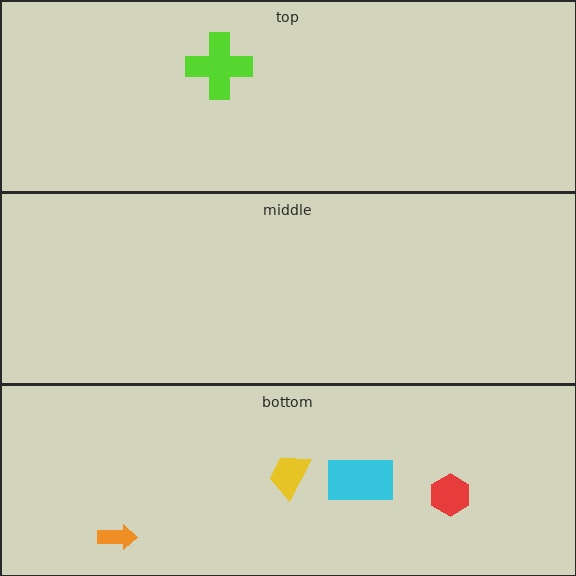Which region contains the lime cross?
The top region.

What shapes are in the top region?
The lime cross.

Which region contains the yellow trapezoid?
The bottom region.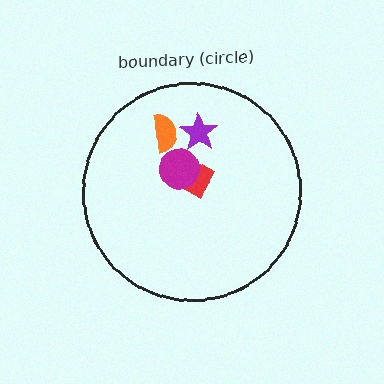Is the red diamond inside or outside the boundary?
Inside.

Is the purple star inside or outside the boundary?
Inside.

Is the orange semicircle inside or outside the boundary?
Inside.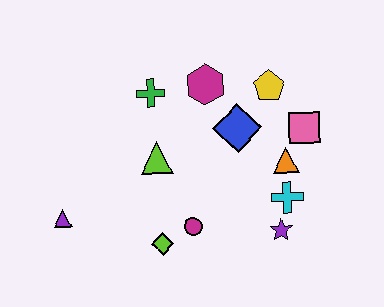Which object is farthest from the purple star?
The purple triangle is farthest from the purple star.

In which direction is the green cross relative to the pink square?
The green cross is to the left of the pink square.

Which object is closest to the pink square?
The orange triangle is closest to the pink square.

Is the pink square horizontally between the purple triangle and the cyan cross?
No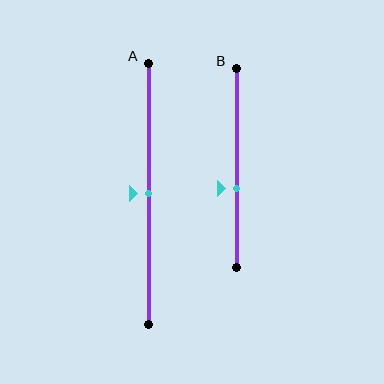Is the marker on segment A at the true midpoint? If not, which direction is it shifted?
Yes, the marker on segment A is at the true midpoint.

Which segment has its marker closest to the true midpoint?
Segment A has its marker closest to the true midpoint.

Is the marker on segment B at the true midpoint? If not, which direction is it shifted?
No, the marker on segment B is shifted downward by about 11% of the segment length.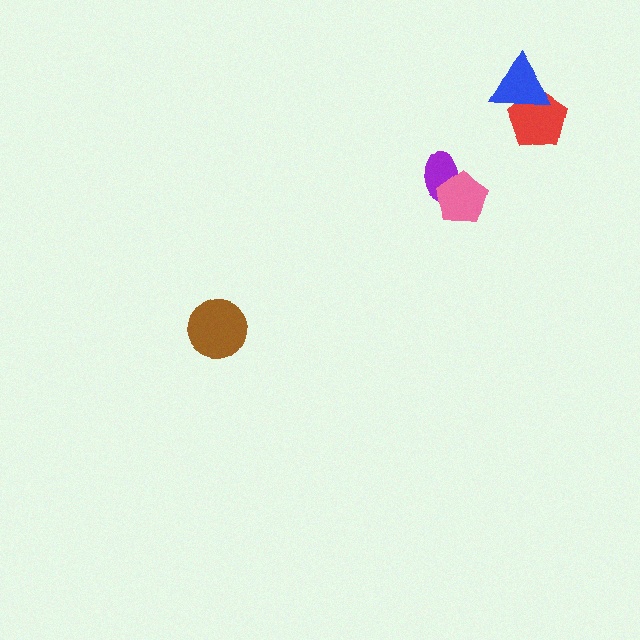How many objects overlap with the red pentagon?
1 object overlaps with the red pentagon.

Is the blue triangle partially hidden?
No, no other shape covers it.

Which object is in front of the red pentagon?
The blue triangle is in front of the red pentagon.